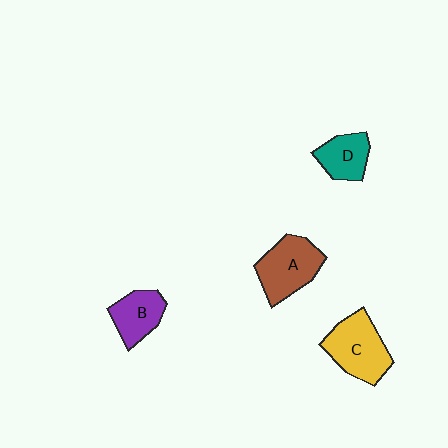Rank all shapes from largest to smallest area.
From largest to smallest: C (yellow), A (brown), B (purple), D (teal).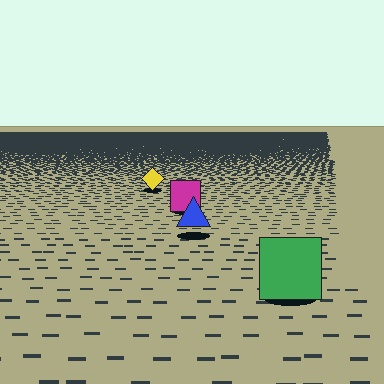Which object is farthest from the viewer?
The yellow diamond is farthest from the viewer. It appears smaller and the ground texture around it is denser.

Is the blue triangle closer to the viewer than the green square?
No. The green square is closer — you can tell from the texture gradient: the ground texture is coarser near it.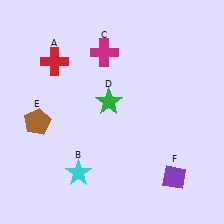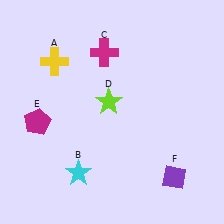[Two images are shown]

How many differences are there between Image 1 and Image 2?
There are 3 differences between the two images.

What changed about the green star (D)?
In Image 1, D is green. In Image 2, it changed to lime.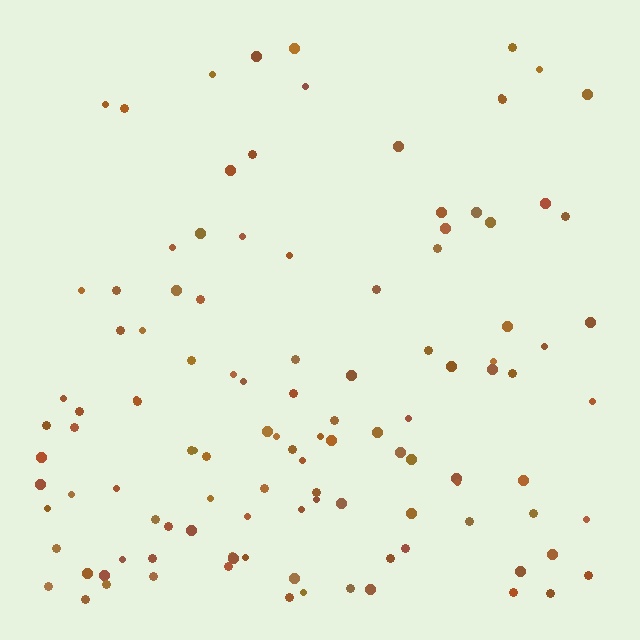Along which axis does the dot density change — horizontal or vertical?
Vertical.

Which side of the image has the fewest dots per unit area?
The top.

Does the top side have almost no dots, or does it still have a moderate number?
Still a moderate number, just noticeably fewer than the bottom.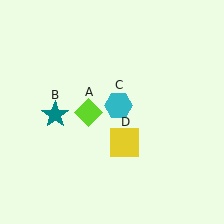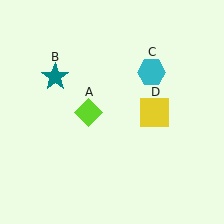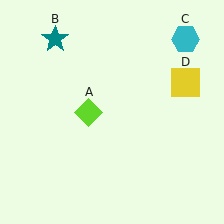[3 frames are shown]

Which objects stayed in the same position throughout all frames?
Lime diamond (object A) remained stationary.